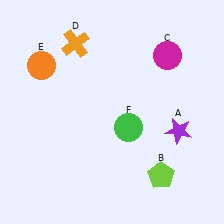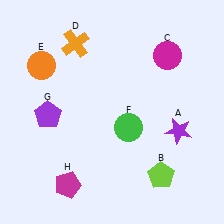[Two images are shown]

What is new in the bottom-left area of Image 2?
A purple pentagon (G) was added in the bottom-left area of Image 2.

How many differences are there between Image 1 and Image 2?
There are 2 differences between the two images.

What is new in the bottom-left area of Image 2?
A magenta pentagon (H) was added in the bottom-left area of Image 2.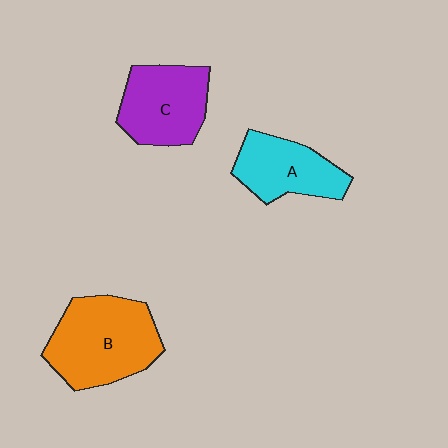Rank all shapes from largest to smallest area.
From largest to smallest: B (orange), C (purple), A (cyan).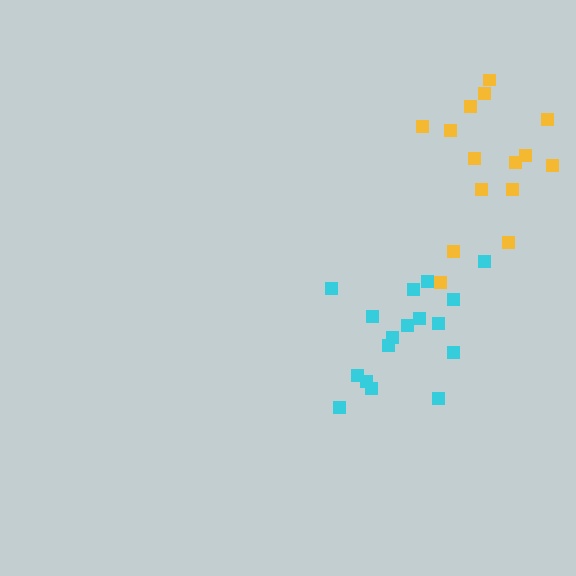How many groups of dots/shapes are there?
There are 2 groups.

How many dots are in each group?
Group 1: 15 dots, Group 2: 17 dots (32 total).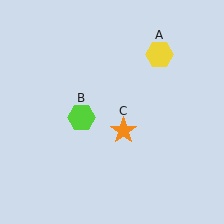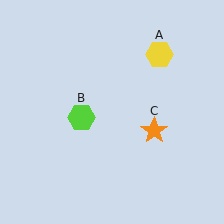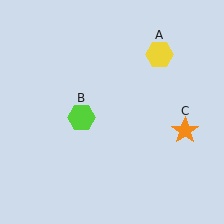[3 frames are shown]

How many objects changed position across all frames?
1 object changed position: orange star (object C).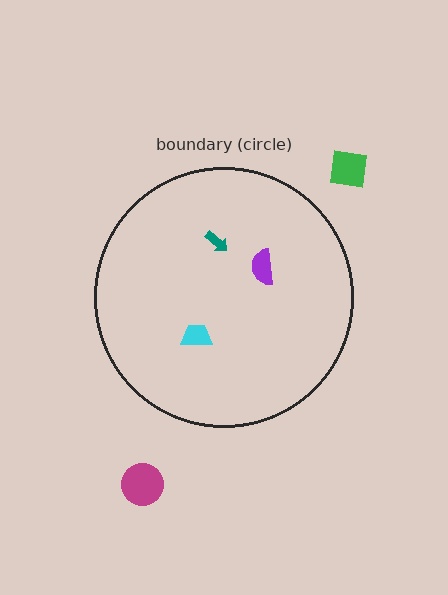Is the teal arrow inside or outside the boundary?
Inside.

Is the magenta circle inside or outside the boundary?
Outside.